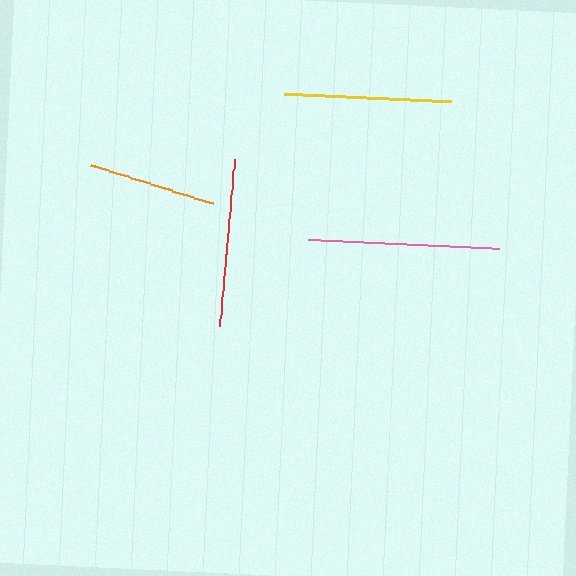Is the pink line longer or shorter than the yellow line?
The pink line is longer than the yellow line.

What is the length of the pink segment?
The pink segment is approximately 191 pixels long.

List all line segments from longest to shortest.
From longest to shortest: pink, yellow, red, orange.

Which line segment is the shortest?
The orange line is the shortest at approximately 128 pixels.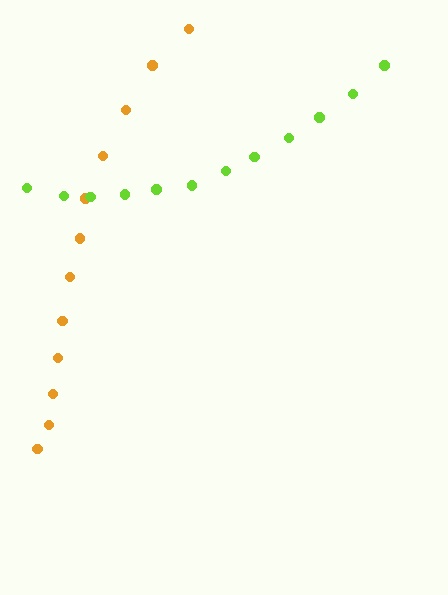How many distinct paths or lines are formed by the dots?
There are 2 distinct paths.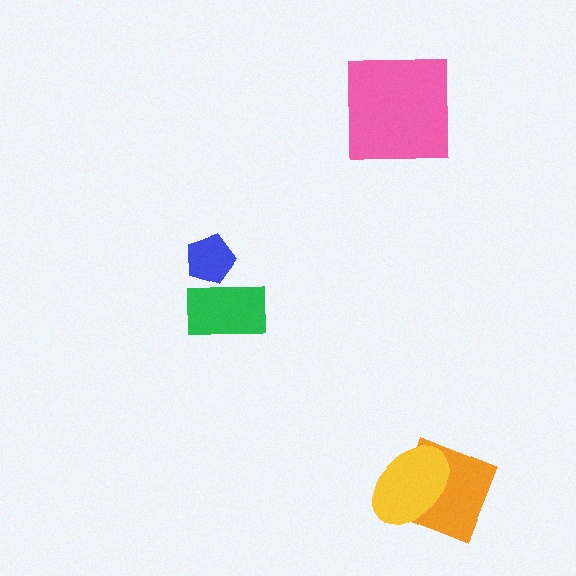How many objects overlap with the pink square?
0 objects overlap with the pink square.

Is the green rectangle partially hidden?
No, no other shape covers it.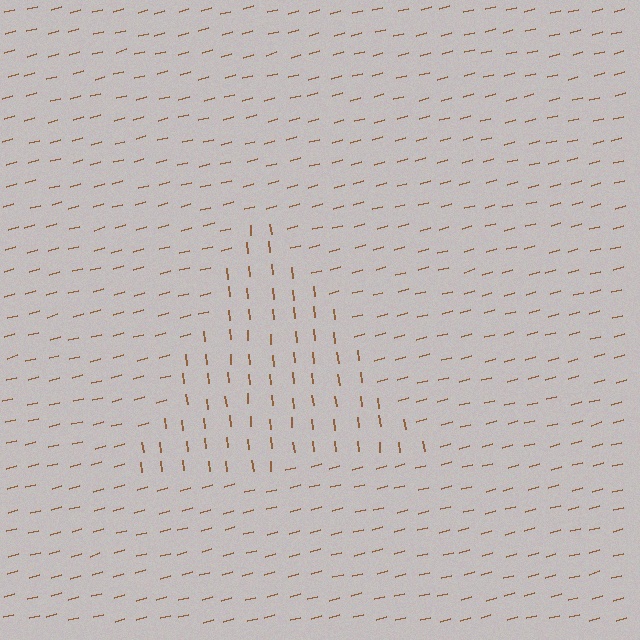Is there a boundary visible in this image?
Yes, there is a texture boundary formed by a change in line orientation.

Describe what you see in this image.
The image is filled with small brown line segments. A triangle region in the image has lines oriented differently from the surrounding lines, creating a visible texture boundary.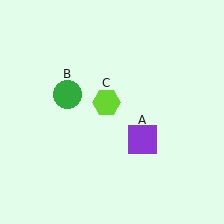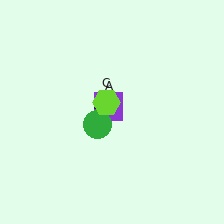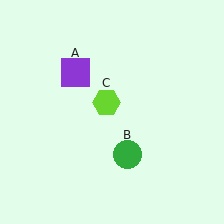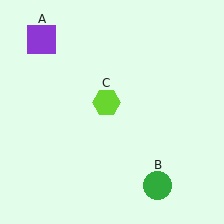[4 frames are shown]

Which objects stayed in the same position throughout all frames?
Lime hexagon (object C) remained stationary.